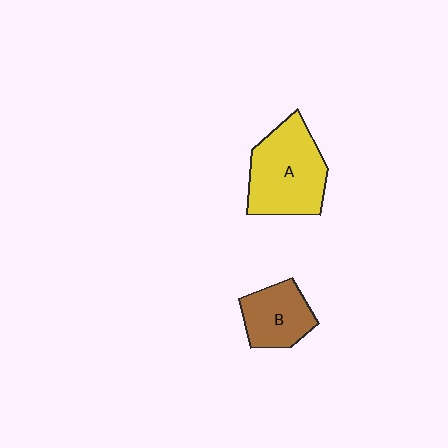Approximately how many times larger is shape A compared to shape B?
Approximately 1.6 times.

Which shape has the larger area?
Shape A (yellow).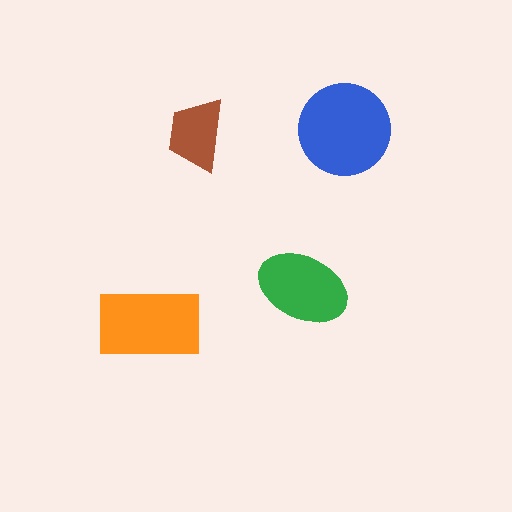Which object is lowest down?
The orange rectangle is bottommost.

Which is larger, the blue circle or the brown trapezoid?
The blue circle.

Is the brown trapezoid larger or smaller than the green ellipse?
Smaller.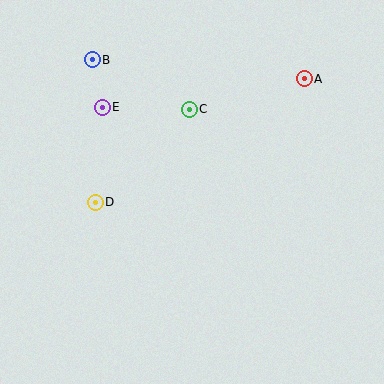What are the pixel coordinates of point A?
Point A is at (304, 79).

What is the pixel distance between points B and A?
The distance between B and A is 213 pixels.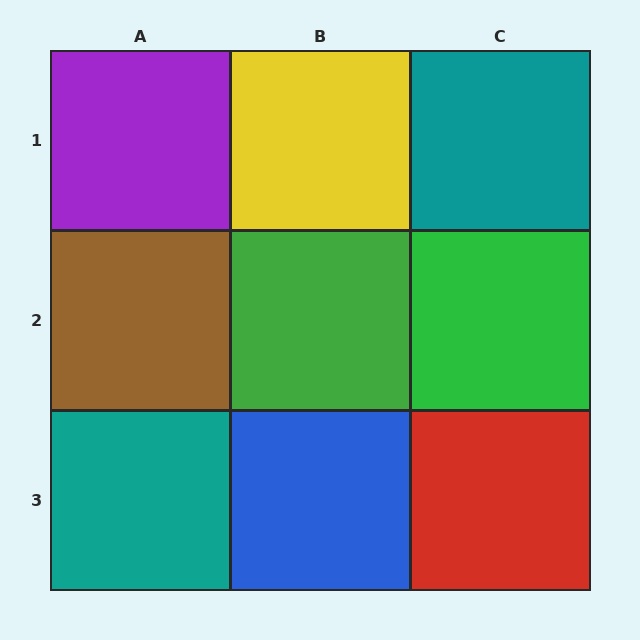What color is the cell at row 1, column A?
Purple.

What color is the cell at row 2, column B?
Green.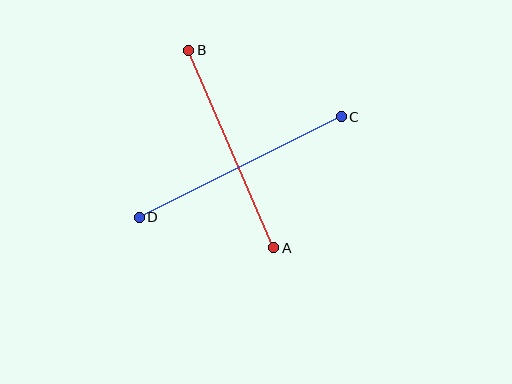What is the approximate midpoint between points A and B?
The midpoint is at approximately (231, 149) pixels.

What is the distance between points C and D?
The distance is approximately 226 pixels.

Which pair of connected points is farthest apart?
Points C and D are farthest apart.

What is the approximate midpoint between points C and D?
The midpoint is at approximately (240, 167) pixels.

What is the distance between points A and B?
The distance is approximately 215 pixels.